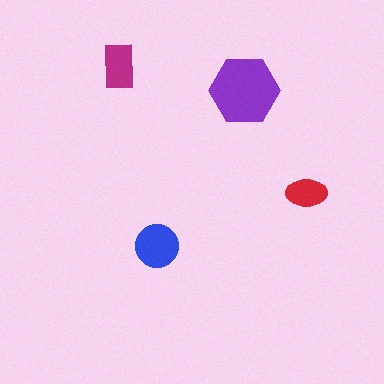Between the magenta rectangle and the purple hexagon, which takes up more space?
The purple hexagon.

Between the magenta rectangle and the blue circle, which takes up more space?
The blue circle.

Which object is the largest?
The purple hexagon.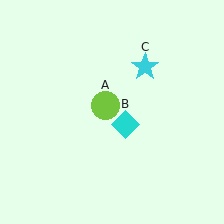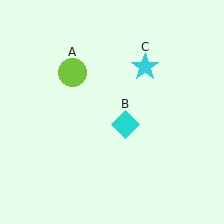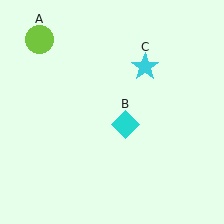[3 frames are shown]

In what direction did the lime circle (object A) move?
The lime circle (object A) moved up and to the left.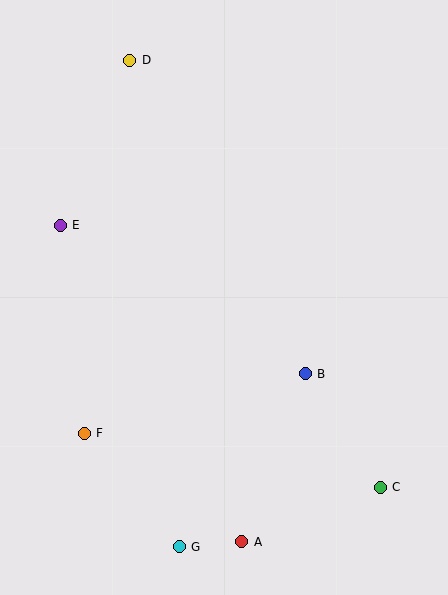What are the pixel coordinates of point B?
Point B is at (305, 374).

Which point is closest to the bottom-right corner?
Point C is closest to the bottom-right corner.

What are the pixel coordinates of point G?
Point G is at (179, 547).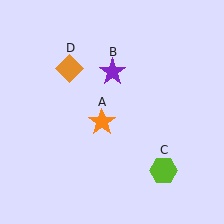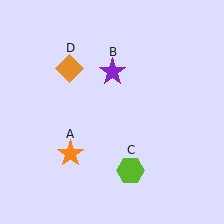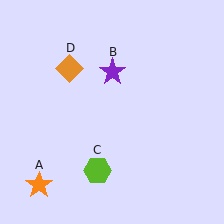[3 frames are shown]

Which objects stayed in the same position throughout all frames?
Purple star (object B) and orange diamond (object D) remained stationary.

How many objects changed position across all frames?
2 objects changed position: orange star (object A), lime hexagon (object C).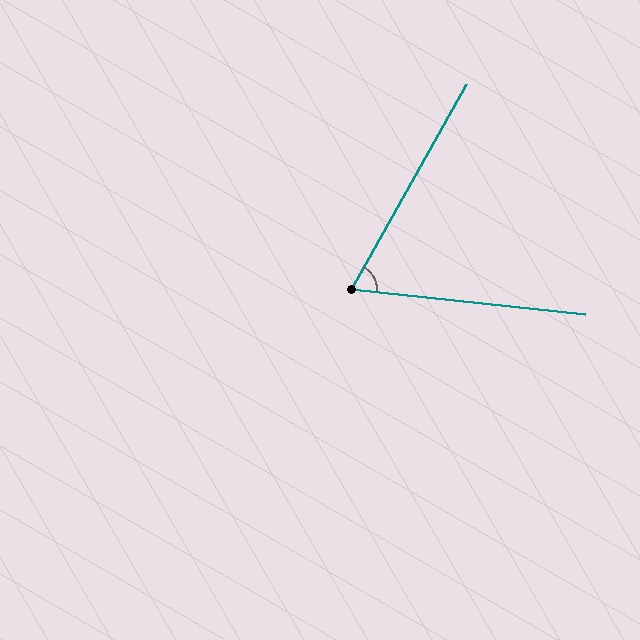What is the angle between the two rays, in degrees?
Approximately 67 degrees.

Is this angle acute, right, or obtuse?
It is acute.